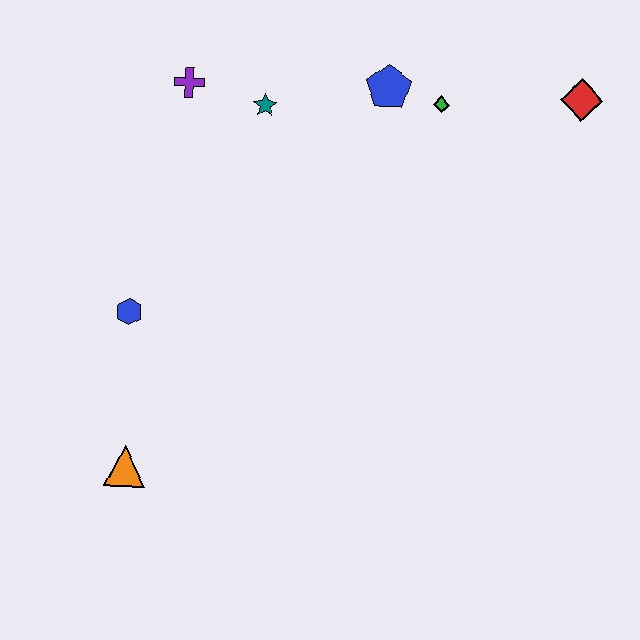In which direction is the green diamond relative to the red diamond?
The green diamond is to the left of the red diamond.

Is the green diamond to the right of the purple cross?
Yes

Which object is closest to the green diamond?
The blue pentagon is closest to the green diamond.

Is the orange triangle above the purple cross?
No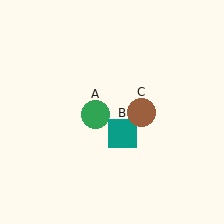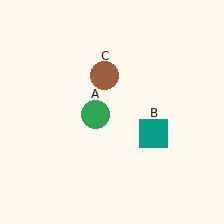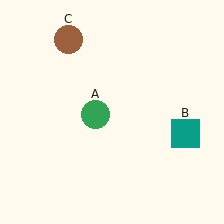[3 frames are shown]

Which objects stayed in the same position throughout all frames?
Green circle (object A) remained stationary.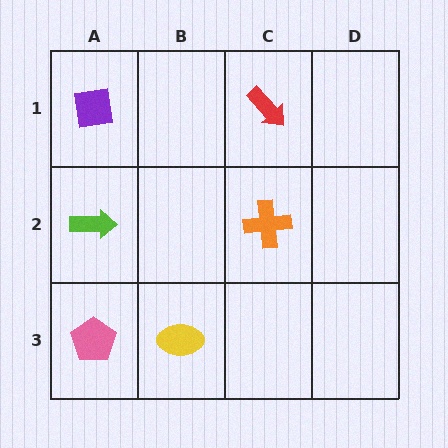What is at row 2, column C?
An orange cross.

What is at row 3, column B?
A yellow ellipse.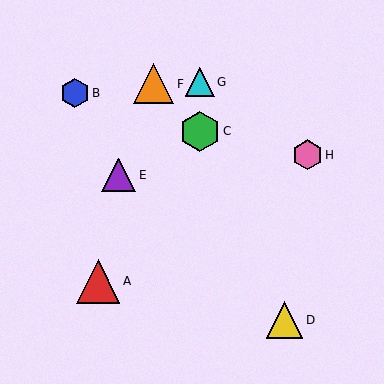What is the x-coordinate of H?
Object H is at x≈307.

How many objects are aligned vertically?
2 objects (C, G) are aligned vertically.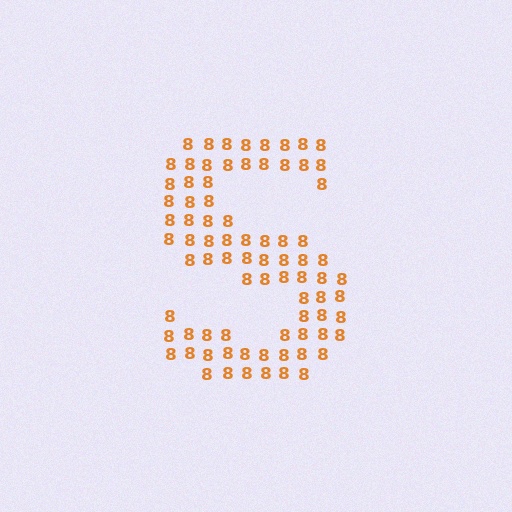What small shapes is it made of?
It is made of small digit 8's.